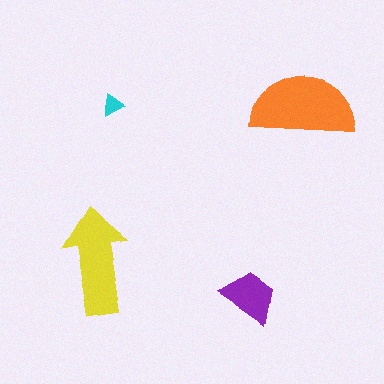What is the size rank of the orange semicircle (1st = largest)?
1st.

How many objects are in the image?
There are 4 objects in the image.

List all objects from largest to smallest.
The orange semicircle, the yellow arrow, the purple trapezoid, the cyan triangle.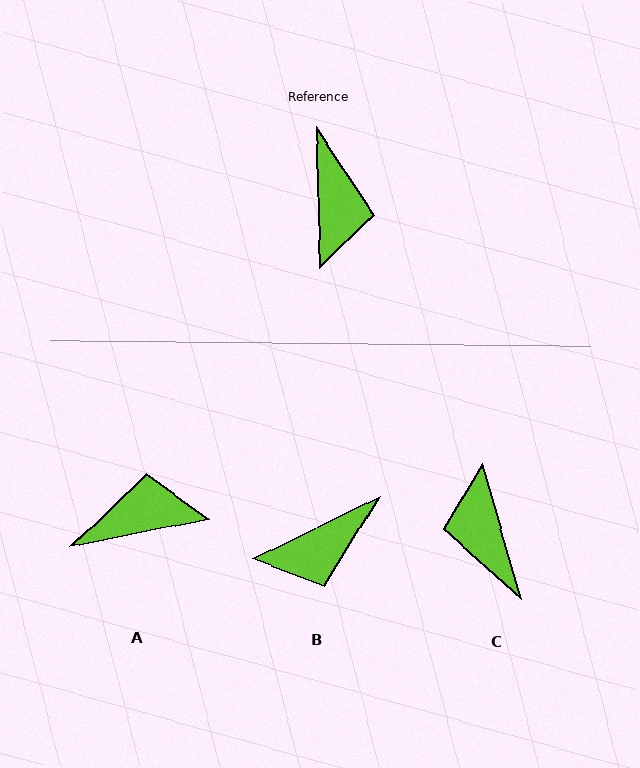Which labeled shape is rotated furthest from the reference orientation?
C, about 165 degrees away.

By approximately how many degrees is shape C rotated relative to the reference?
Approximately 165 degrees clockwise.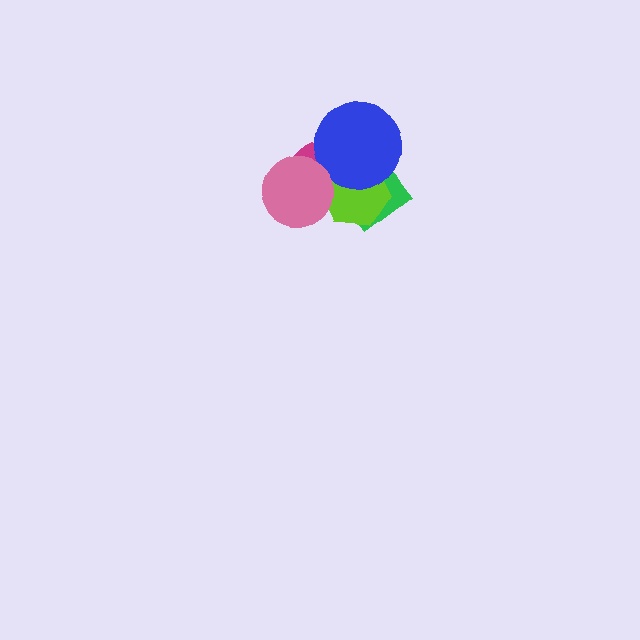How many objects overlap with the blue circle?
3 objects overlap with the blue circle.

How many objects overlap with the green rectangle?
4 objects overlap with the green rectangle.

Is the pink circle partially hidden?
No, no other shape covers it.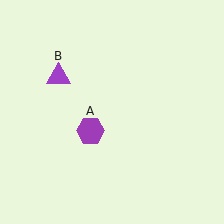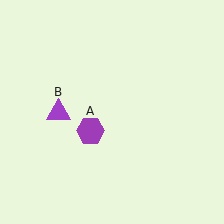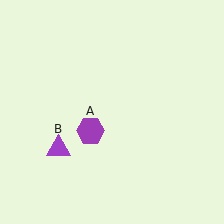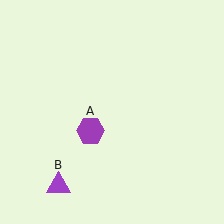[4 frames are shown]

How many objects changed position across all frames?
1 object changed position: purple triangle (object B).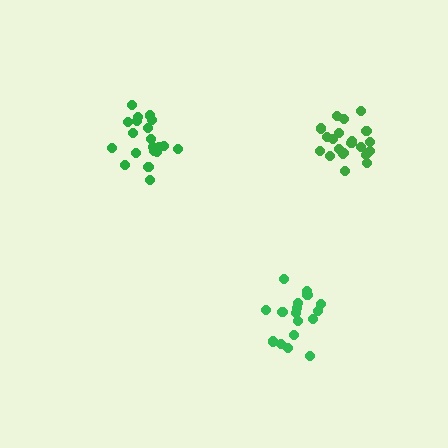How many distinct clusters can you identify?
There are 3 distinct clusters.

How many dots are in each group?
Group 1: 20 dots, Group 2: 17 dots, Group 3: 21 dots (58 total).